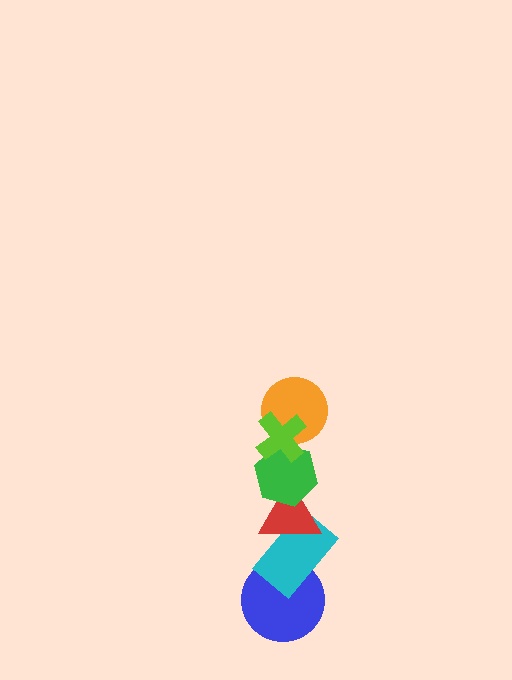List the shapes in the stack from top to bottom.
From top to bottom: the lime cross, the orange circle, the green hexagon, the red triangle, the cyan rectangle, the blue circle.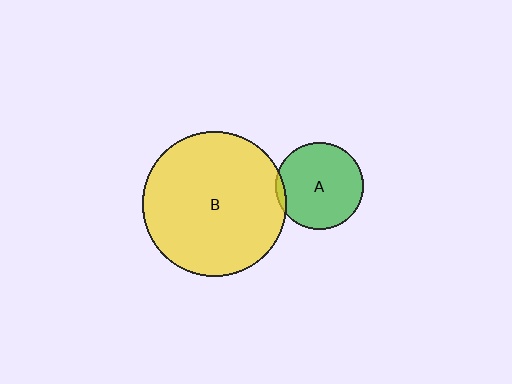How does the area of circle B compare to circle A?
Approximately 2.7 times.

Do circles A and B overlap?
Yes.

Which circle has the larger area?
Circle B (yellow).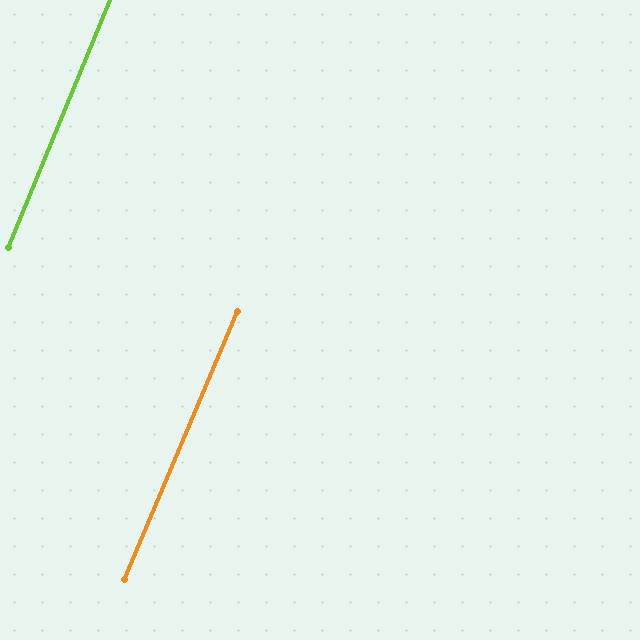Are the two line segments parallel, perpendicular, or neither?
Parallel — their directions differ by only 0.6°.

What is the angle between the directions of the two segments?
Approximately 1 degree.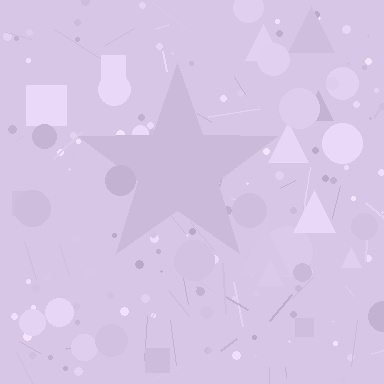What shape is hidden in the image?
A star is hidden in the image.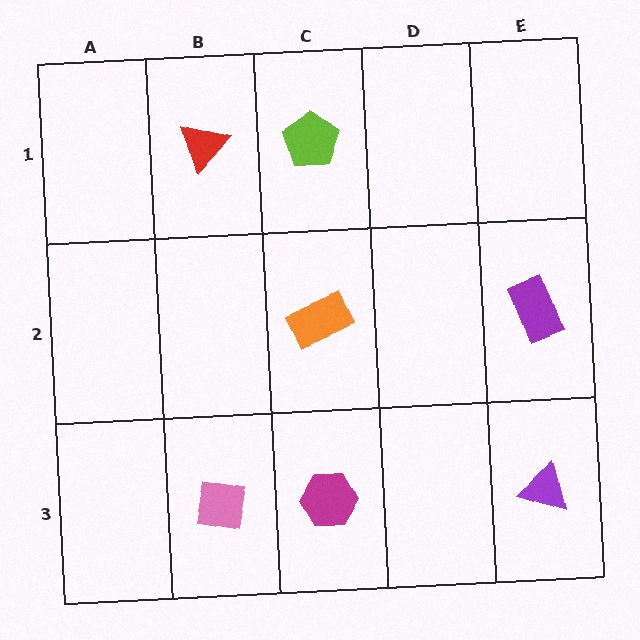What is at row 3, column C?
A magenta hexagon.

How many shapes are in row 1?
2 shapes.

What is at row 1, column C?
A lime pentagon.